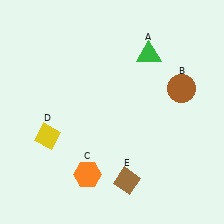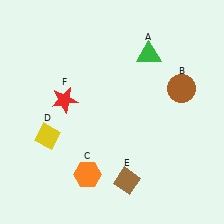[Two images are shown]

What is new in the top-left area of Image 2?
A red star (F) was added in the top-left area of Image 2.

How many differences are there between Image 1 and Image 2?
There is 1 difference between the two images.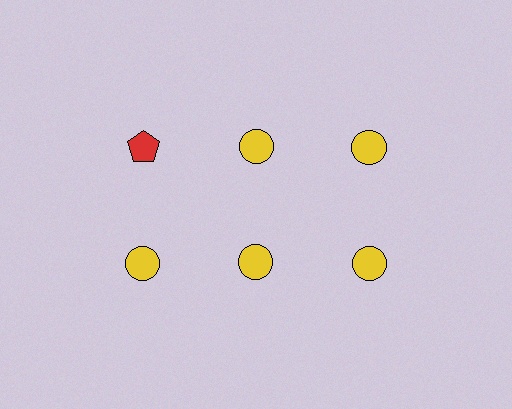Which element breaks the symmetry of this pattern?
The red pentagon in the top row, leftmost column breaks the symmetry. All other shapes are yellow circles.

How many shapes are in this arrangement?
There are 6 shapes arranged in a grid pattern.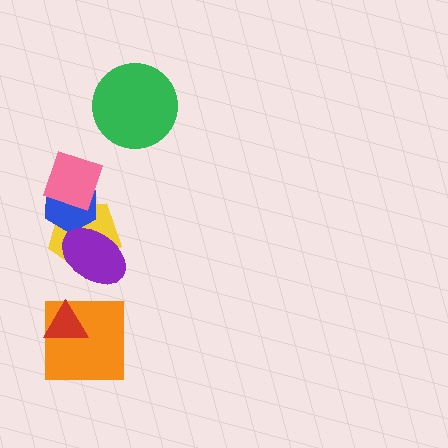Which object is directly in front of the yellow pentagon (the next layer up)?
The blue hexagon is directly in front of the yellow pentagon.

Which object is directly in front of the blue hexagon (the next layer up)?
The purple ellipse is directly in front of the blue hexagon.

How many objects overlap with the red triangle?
1 object overlaps with the red triangle.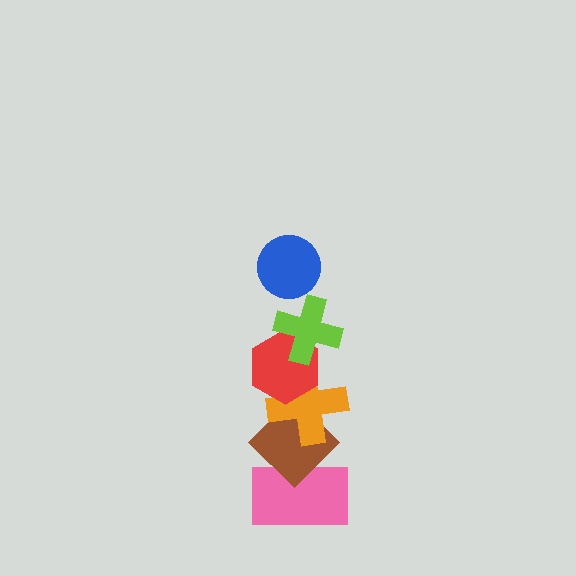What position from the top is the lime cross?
The lime cross is 2nd from the top.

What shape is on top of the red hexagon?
The lime cross is on top of the red hexagon.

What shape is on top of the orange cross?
The red hexagon is on top of the orange cross.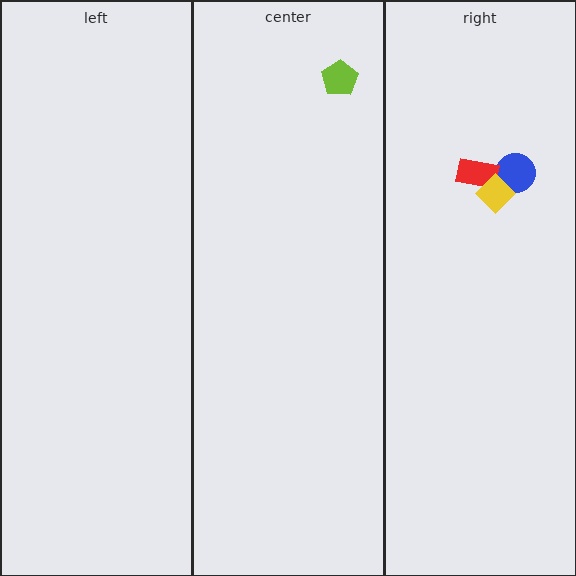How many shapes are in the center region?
1.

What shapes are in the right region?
The blue circle, the red rectangle, the yellow diamond.